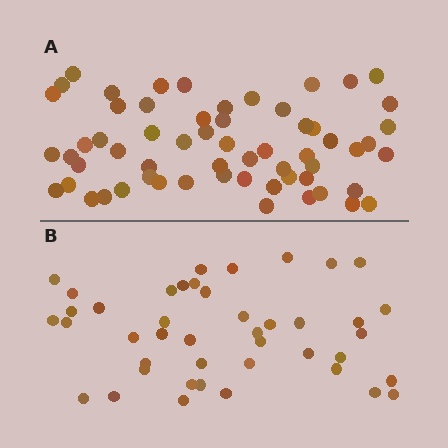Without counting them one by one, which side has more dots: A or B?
Region A (the top region) has more dots.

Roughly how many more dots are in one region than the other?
Region A has approximately 15 more dots than region B.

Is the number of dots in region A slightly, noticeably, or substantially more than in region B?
Region A has noticeably more, but not dramatically so. The ratio is roughly 1.4 to 1.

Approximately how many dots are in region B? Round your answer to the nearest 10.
About 40 dots. (The exact count is 43, which rounds to 40.)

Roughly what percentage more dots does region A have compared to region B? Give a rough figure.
About 40% more.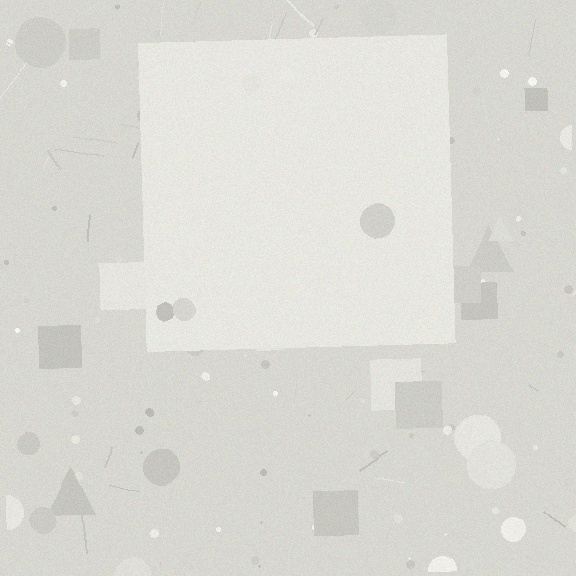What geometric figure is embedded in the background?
A square is embedded in the background.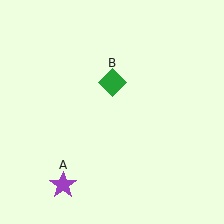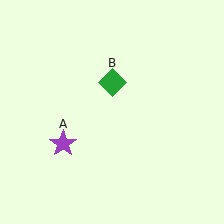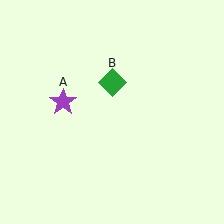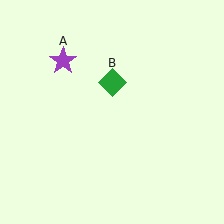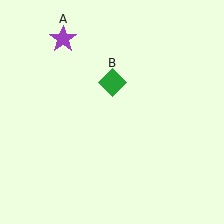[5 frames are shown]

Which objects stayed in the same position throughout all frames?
Green diamond (object B) remained stationary.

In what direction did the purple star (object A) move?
The purple star (object A) moved up.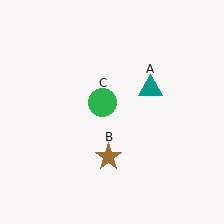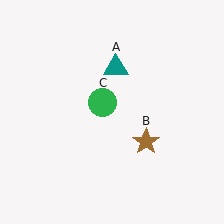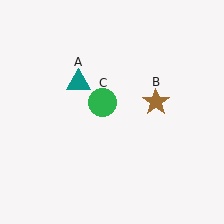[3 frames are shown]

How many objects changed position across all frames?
2 objects changed position: teal triangle (object A), brown star (object B).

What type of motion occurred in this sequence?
The teal triangle (object A), brown star (object B) rotated counterclockwise around the center of the scene.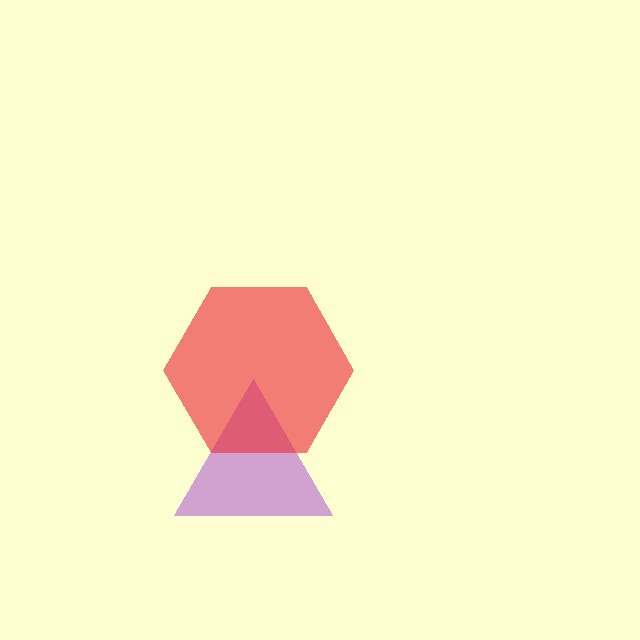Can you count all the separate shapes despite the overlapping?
Yes, there are 2 separate shapes.